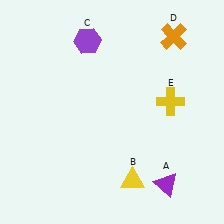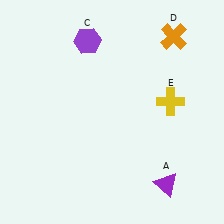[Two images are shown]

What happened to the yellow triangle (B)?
The yellow triangle (B) was removed in Image 2. It was in the bottom-right area of Image 1.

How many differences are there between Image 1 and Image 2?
There is 1 difference between the two images.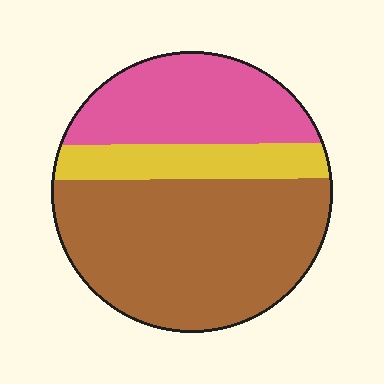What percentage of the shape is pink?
Pink covers 29% of the shape.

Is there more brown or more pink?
Brown.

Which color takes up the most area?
Brown, at roughly 55%.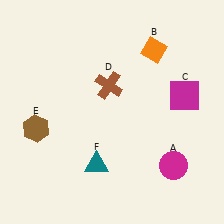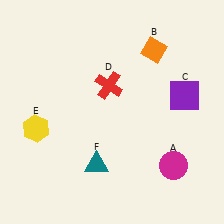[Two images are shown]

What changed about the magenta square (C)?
In Image 1, C is magenta. In Image 2, it changed to purple.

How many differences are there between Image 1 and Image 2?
There are 3 differences between the two images.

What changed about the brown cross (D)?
In Image 1, D is brown. In Image 2, it changed to red.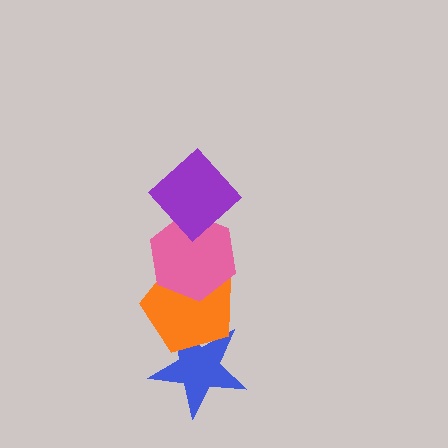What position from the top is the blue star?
The blue star is 4th from the top.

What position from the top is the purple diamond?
The purple diamond is 1st from the top.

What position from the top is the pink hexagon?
The pink hexagon is 2nd from the top.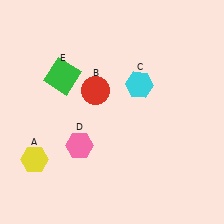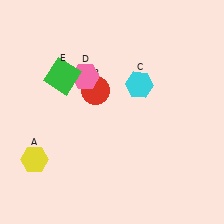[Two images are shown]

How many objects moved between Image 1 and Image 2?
1 object moved between the two images.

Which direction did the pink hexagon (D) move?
The pink hexagon (D) moved up.